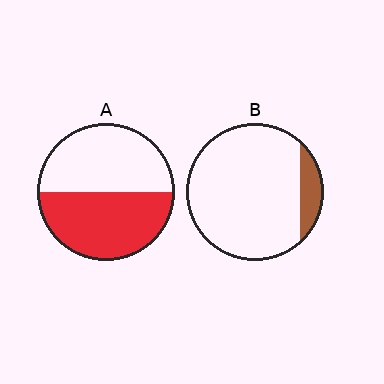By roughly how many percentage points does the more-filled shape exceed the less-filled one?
By roughly 40 percentage points (A over B).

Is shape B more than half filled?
No.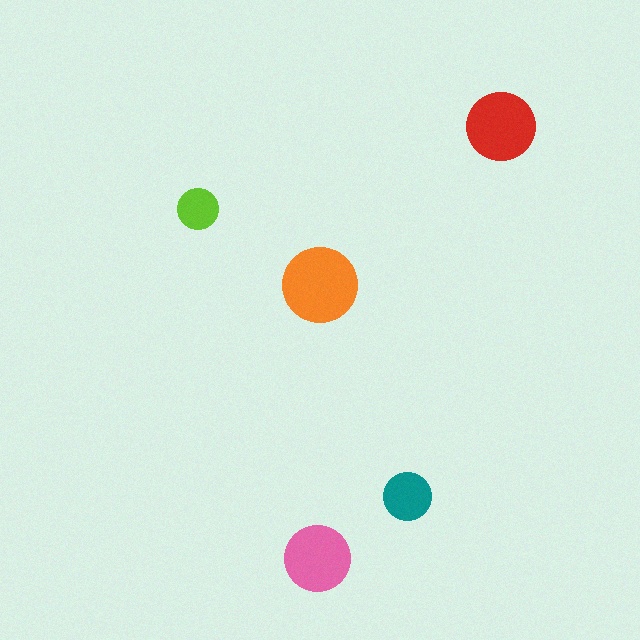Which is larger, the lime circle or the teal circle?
The teal one.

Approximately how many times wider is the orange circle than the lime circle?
About 2 times wider.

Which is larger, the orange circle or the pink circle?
The orange one.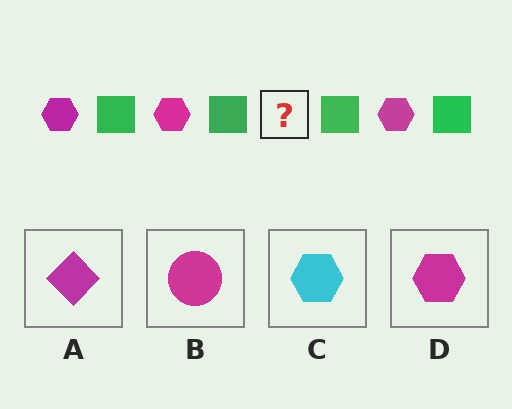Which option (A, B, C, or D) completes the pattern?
D.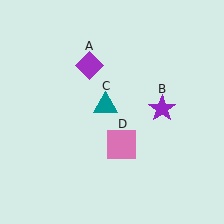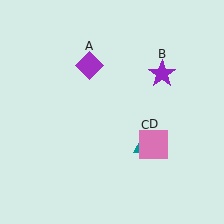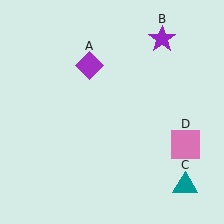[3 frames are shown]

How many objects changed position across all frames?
3 objects changed position: purple star (object B), teal triangle (object C), pink square (object D).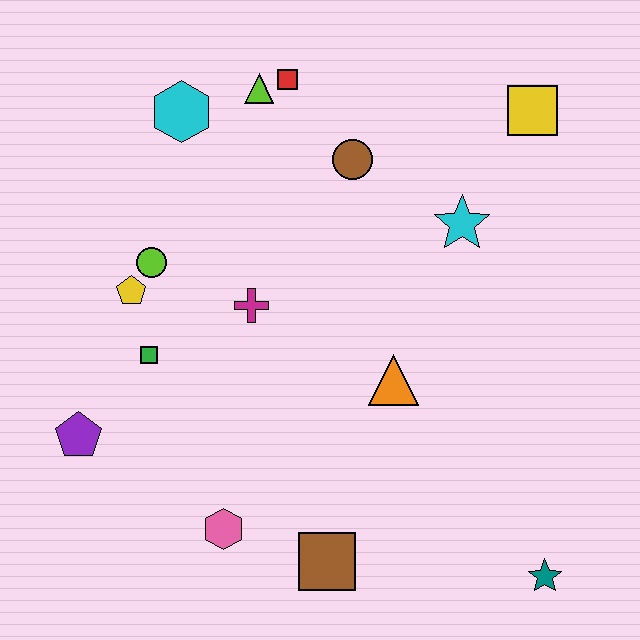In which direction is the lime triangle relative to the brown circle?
The lime triangle is to the left of the brown circle.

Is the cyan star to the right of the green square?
Yes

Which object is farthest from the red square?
The teal star is farthest from the red square.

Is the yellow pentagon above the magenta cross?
Yes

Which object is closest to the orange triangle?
The magenta cross is closest to the orange triangle.